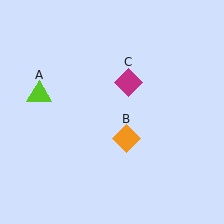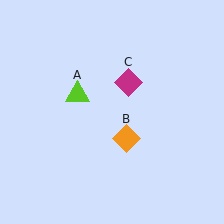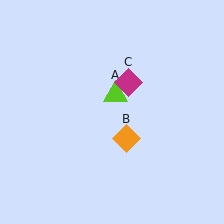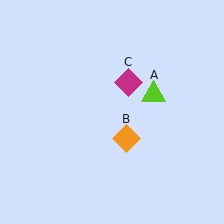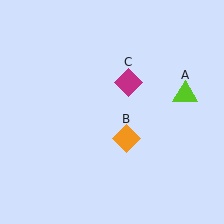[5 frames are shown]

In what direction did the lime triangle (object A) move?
The lime triangle (object A) moved right.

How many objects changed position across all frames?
1 object changed position: lime triangle (object A).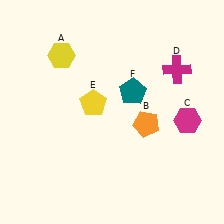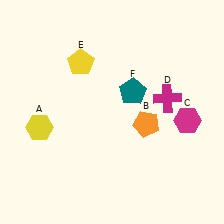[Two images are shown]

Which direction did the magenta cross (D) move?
The magenta cross (D) moved down.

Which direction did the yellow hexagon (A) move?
The yellow hexagon (A) moved down.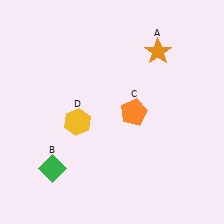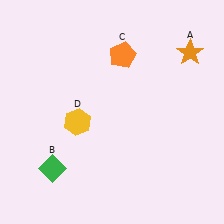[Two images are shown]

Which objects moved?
The objects that moved are: the orange star (A), the orange pentagon (C).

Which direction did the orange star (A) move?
The orange star (A) moved right.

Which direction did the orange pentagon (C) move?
The orange pentagon (C) moved up.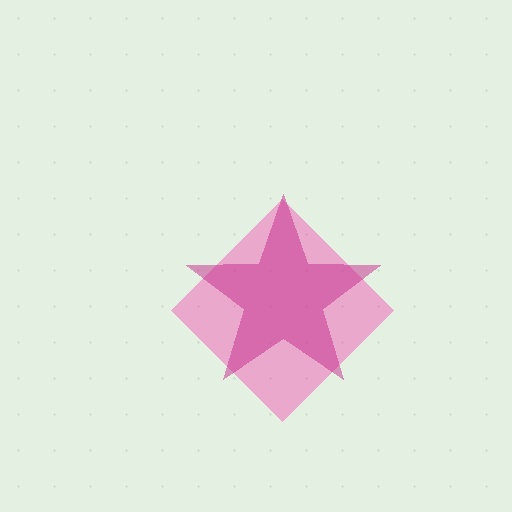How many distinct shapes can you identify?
There are 2 distinct shapes: a pink diamond, a magenta star.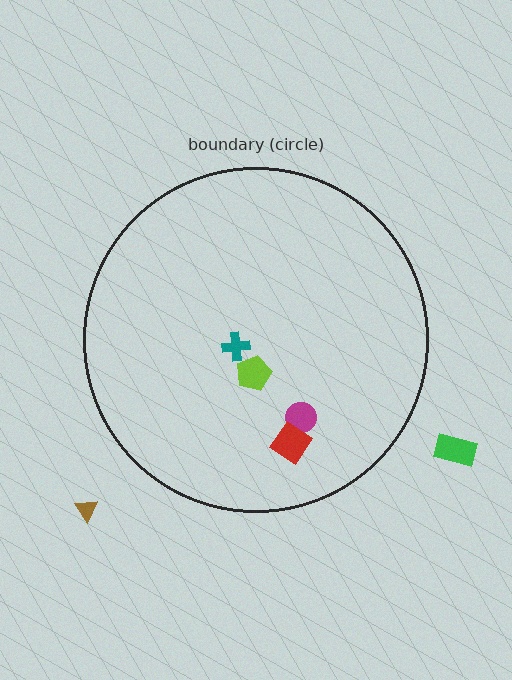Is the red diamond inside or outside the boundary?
Inside.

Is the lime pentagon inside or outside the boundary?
Inside.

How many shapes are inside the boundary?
4 inside, 2 outside.